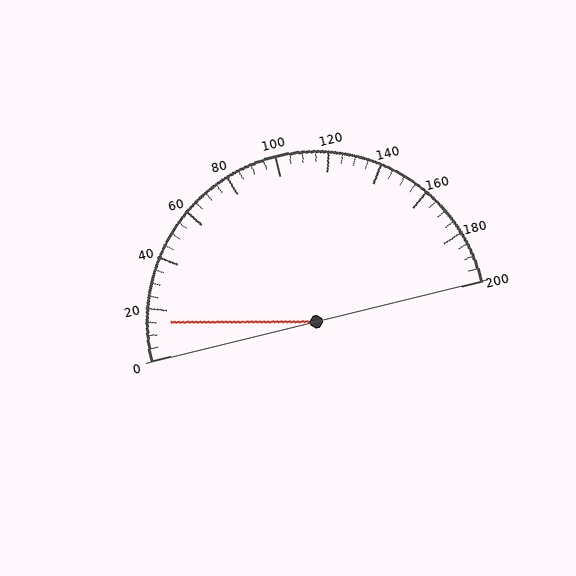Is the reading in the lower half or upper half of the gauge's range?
The reading is in the lower half of the range (0 to 200).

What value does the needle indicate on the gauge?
The needle indicates approximately 15.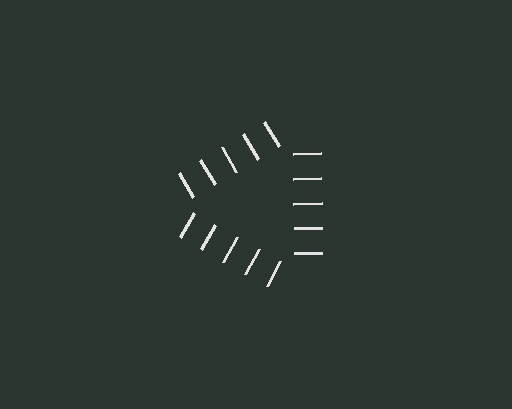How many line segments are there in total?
15 — 5 along each of the 3 edges.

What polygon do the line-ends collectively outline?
An illusory triangle — the line segments terminate on its edges but no continuous stroke is drawn.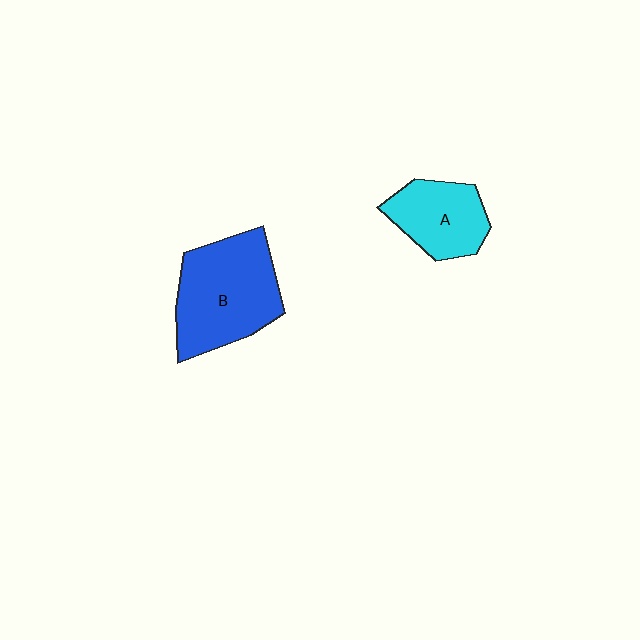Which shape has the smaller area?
Shape A (cyan).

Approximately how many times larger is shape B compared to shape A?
Approximately 1.6 times.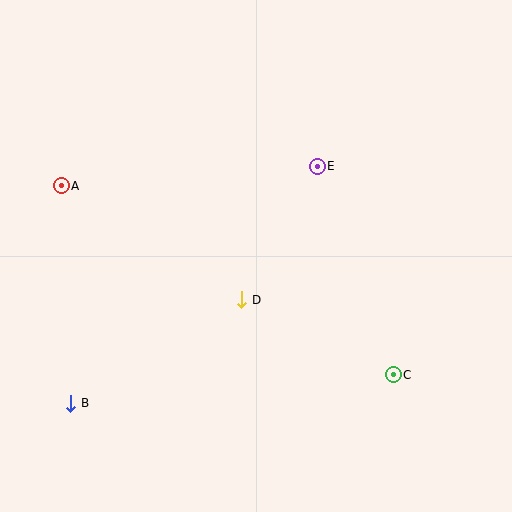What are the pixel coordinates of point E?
Point E is at (317, 166).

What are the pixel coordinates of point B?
Point B is at (71, 403).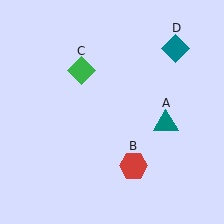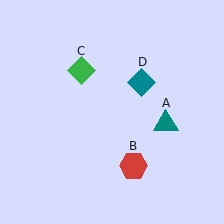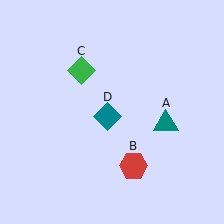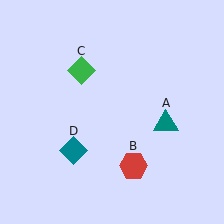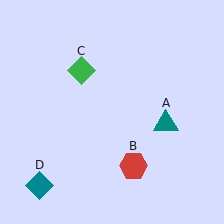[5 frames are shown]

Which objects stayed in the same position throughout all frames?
Teal triangle (object A) and red hexagon (object B) and green diamond (object C) remained stationary.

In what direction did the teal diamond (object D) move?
The teal diamond (object D) moved down and to the left.